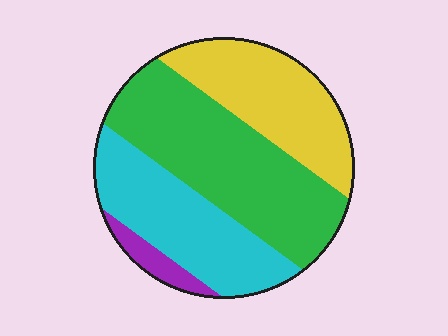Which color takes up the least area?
Purple, at roughly 5%.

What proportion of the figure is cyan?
Cyan covers about 30% of the figure.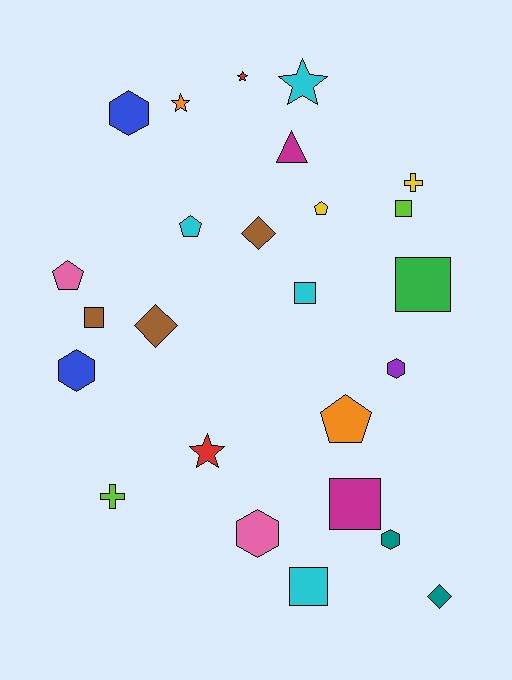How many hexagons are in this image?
There are 5 hexagons.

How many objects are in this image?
There are 25 objects.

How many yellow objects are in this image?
There are 2 yellow objects.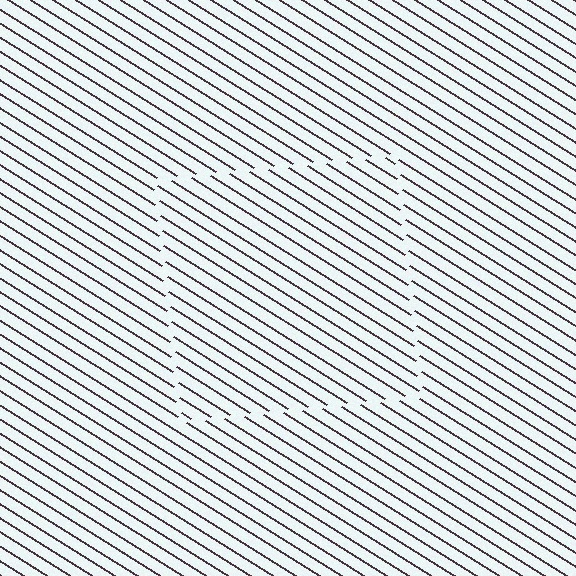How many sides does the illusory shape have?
4 sides — the line-ends trace a square.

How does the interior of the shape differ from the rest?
The interior of the shape contains the same grating, shifted by half a period — the contour is defined by the phase discontinuity where line-ends from the inner and outer gratings abut.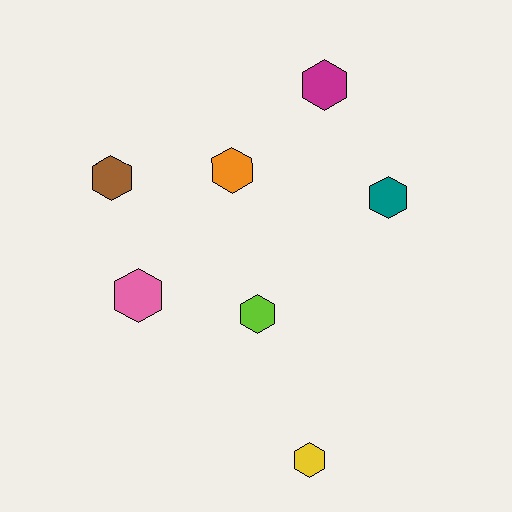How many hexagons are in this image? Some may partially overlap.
There are 7 hexagons.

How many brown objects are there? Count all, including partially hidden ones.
There is 1 brown object.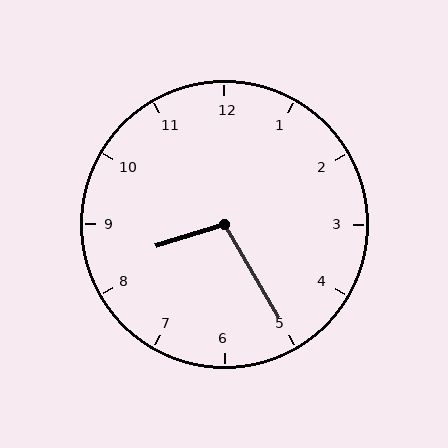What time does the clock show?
8:25.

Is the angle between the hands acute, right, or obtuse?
It is obtuse.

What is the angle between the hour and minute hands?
Approximately 102 degrees.